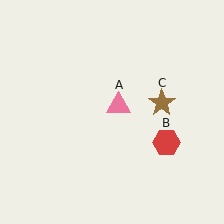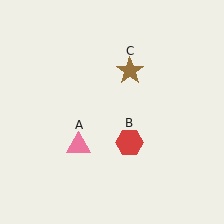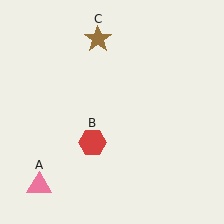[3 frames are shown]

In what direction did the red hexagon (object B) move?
The red hexagon (object B) moved left.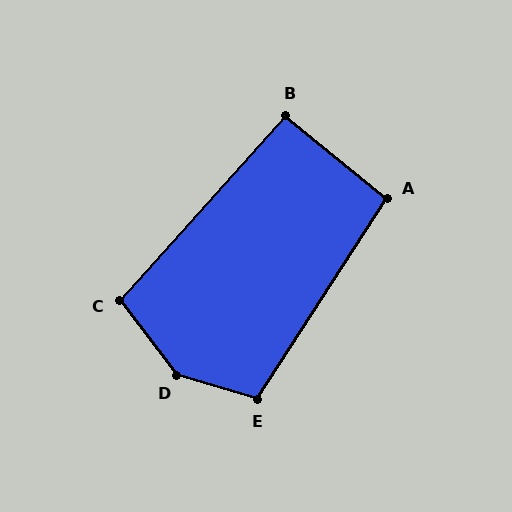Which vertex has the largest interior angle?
D, at approximately 144 degrees.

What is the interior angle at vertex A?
Approximately 96 degrees (obtuse).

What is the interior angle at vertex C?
Approximately 101 degrees (obtuse).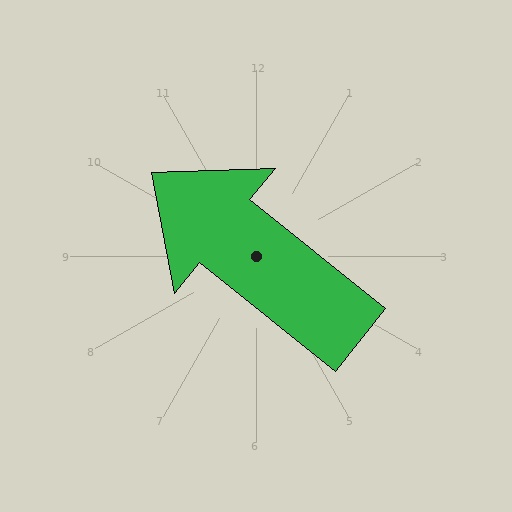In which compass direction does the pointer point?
Northwest.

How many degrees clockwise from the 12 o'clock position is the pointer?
Approximately 309 degrees.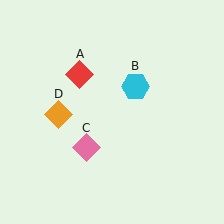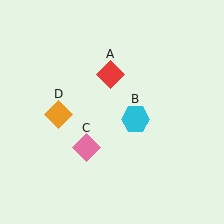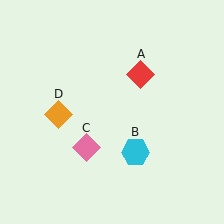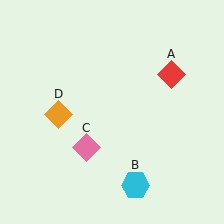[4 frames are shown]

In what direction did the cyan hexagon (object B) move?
The cyan hexagon (object B) moved down.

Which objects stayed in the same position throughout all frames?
Pink diamond (object C) and orange diamond (object D) remained stationary.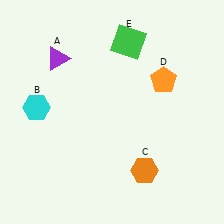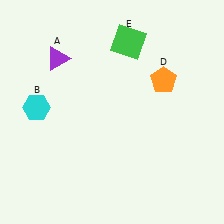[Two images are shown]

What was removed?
The orange hexagon (C) was removed in Image 2.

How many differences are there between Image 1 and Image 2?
There is 1 difference between the two images.